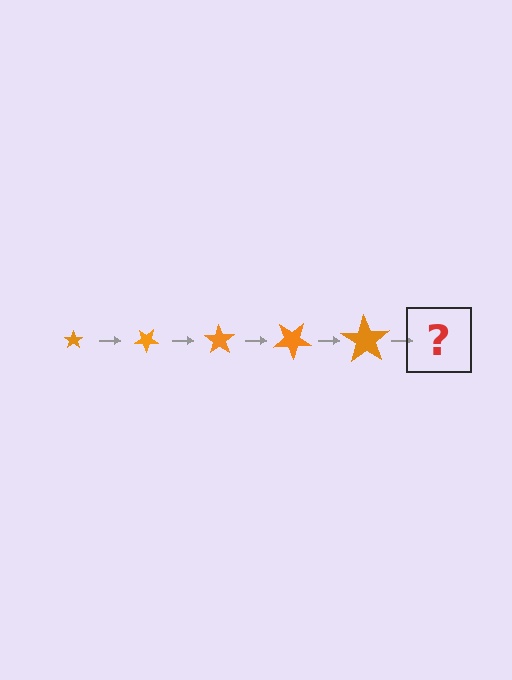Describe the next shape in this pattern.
It should be a star, larger than the previous one and rotated 175 degrees from the start.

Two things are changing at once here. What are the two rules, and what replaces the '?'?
The two rules are that the star grows larger each step and it rotates 35 degrees each step. The '?' should be a star, larger than the previous one and rotated 175 degrees from the start.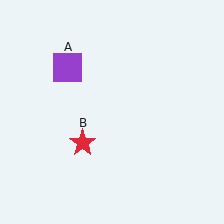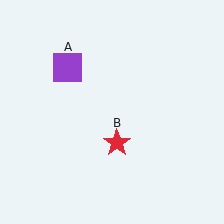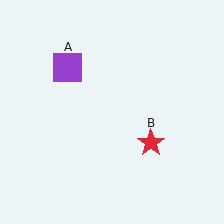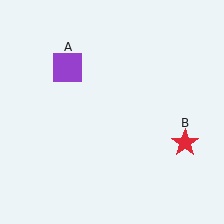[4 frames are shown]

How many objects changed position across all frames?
1 object changed position: red star (object B).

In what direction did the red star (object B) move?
The red star (object B) moved right.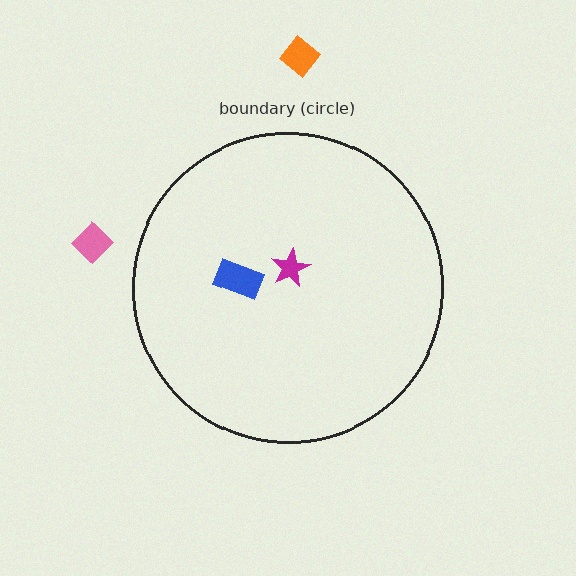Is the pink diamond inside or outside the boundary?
Outside.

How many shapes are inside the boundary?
2 inside, 2 outside.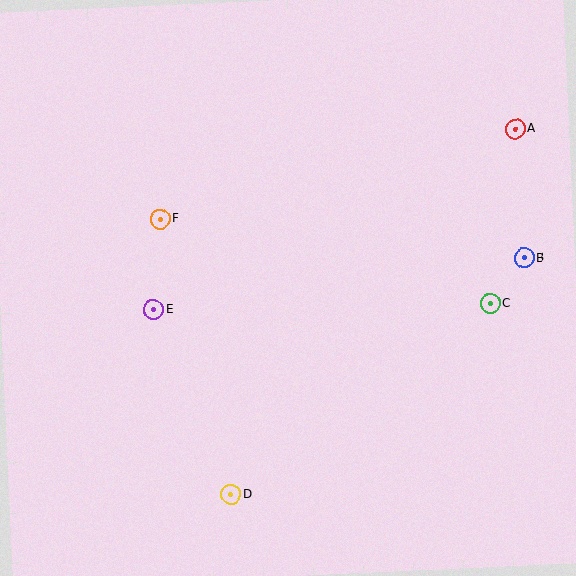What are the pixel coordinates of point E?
Point E is at (154, 310).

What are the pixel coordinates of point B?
Point B is at (524, 258).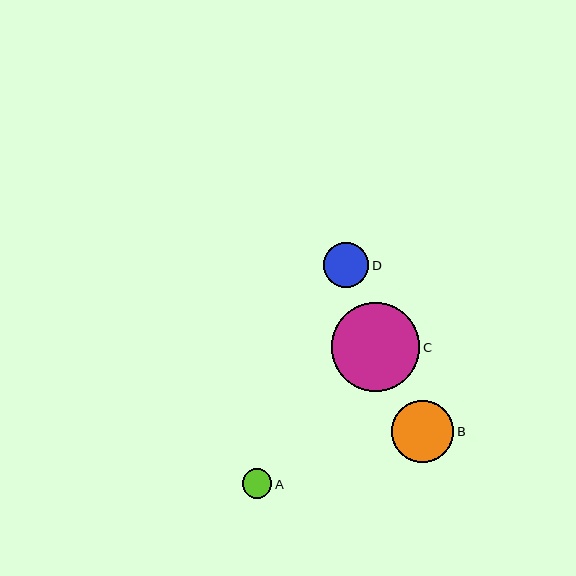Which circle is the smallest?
Circle A is the smallest with a size of approximately 29 pixels.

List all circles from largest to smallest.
From largest to smallest: C, B, D, A.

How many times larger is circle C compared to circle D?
Circle C is approximately 2.0 times the size of circle D.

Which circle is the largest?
Circle C is the largest with a size of approximately 88 pixels.